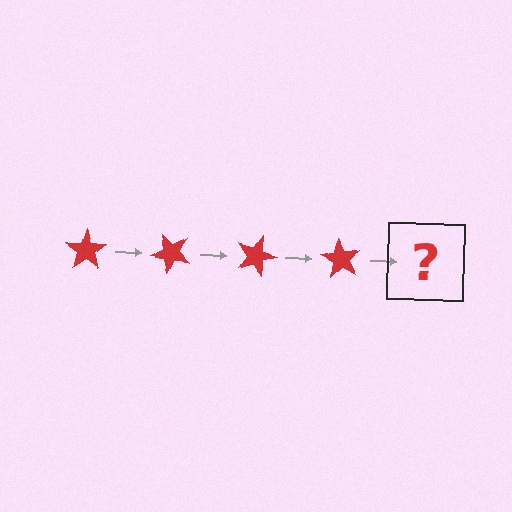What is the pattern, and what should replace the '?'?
The pattern is that the star rotates 45 degrees each step. The '?' should be a red star rotated 180 degrees.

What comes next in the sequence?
The next element should be a red star rotated 180 degrees.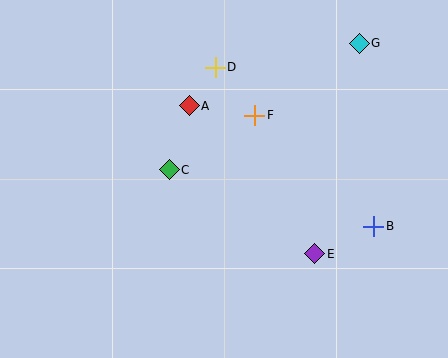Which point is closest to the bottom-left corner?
Point C is closest to the bottom-left corner.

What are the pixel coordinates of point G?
Point G is at (359, 43).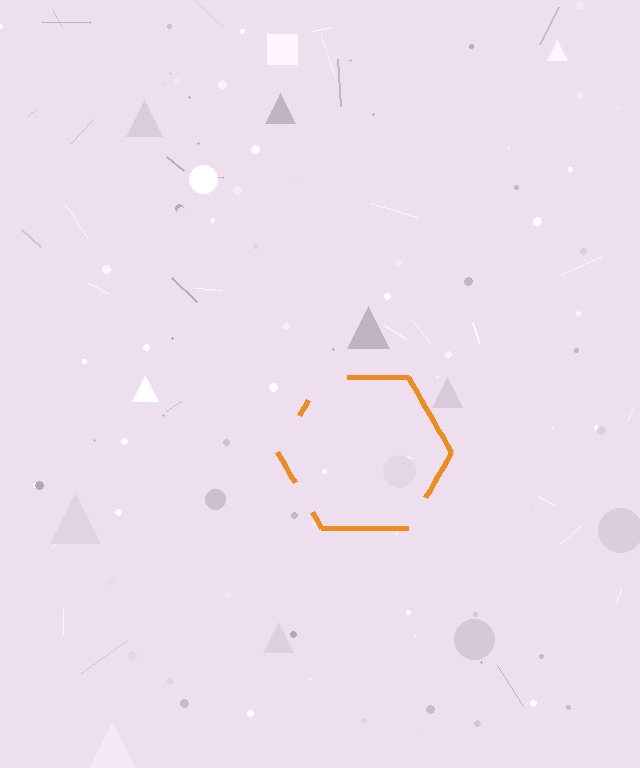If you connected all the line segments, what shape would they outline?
They would outline a hexagon.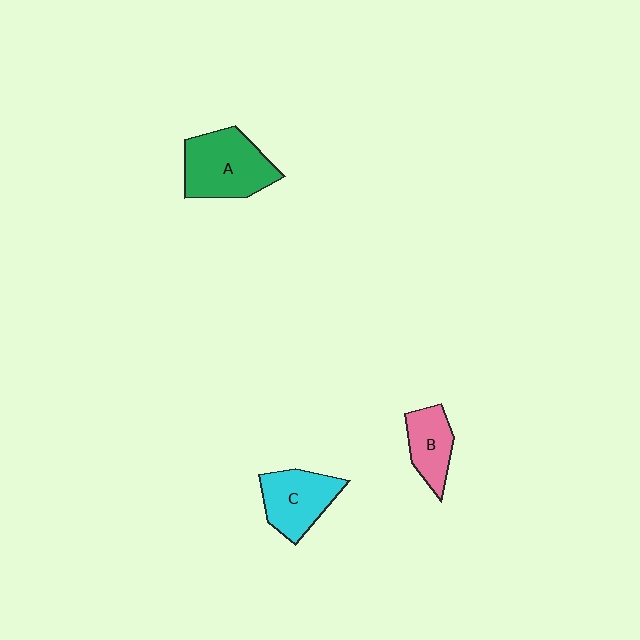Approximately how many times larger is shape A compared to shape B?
Approximately 1.7 times.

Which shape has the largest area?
Shape A (green).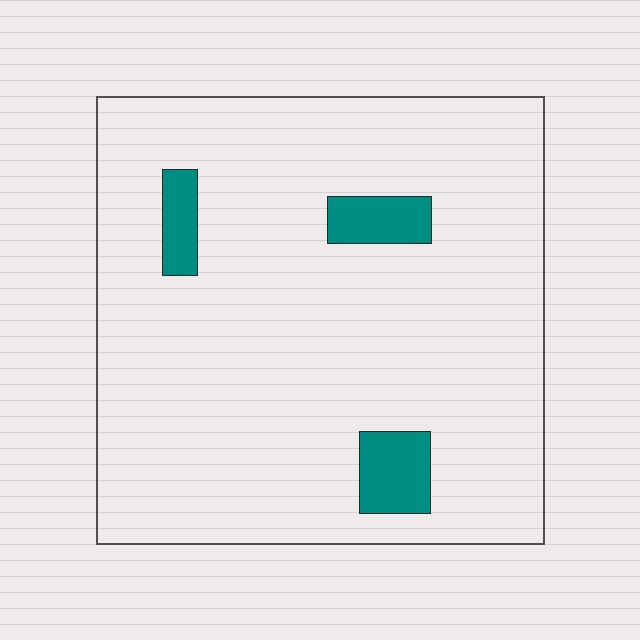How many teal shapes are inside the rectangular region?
3.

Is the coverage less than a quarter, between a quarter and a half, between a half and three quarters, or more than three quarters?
Less than a quarter.